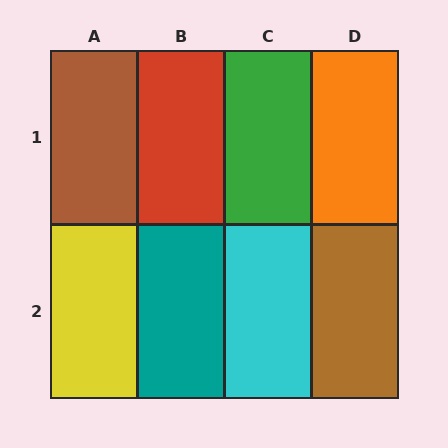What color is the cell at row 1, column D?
Orange.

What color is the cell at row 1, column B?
Red.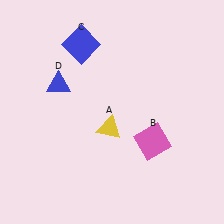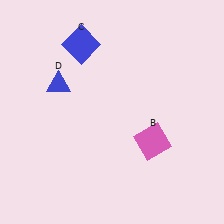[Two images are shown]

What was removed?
The yellow triangle (A) was removed in Image 2.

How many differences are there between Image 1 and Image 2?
There is 1 difference between the two images.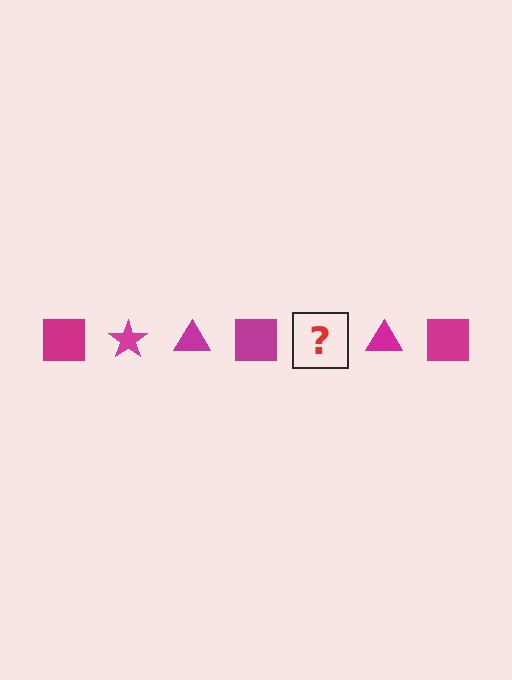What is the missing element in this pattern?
The missing element is a magenta star.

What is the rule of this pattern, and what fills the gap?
The rule is that the pattern cycles through square, star, triangle shapes in magenta. The gap should be filled with a magenta star.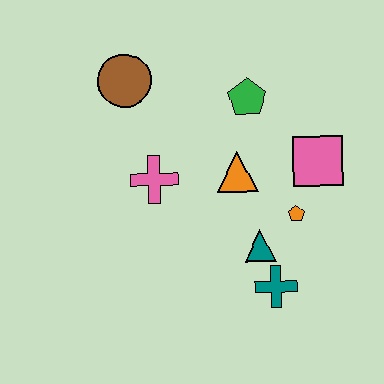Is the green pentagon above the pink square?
Yes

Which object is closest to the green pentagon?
The orange triangle is closest to the green pentagon.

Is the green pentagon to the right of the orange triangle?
Yes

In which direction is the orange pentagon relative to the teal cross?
The orange pentagon is above the teal cross.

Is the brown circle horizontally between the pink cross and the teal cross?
No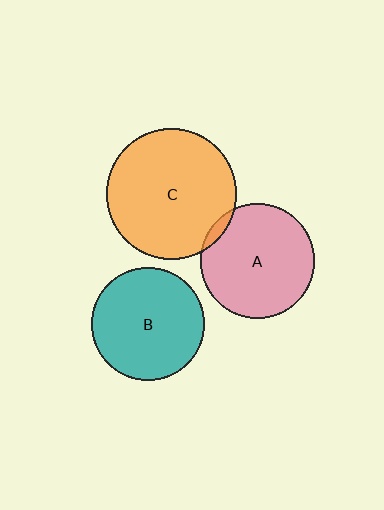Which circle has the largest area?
Circle C (orange).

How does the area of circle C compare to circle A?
Approximately 1.3 times.